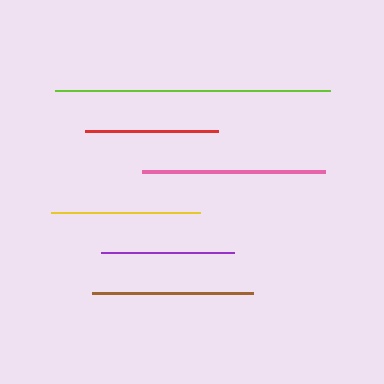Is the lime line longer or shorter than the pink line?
The lime line is longer than the pink line.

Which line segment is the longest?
The lime line is the longest at approximately 274 pixels.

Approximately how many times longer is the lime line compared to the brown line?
The lime line is approximately 1.7 times the length of the brown line.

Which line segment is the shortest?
The purple line is the shortest at approximately 133 pixels.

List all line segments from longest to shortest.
From longest to shortest: lime, pink, brown, yellow, red, purple.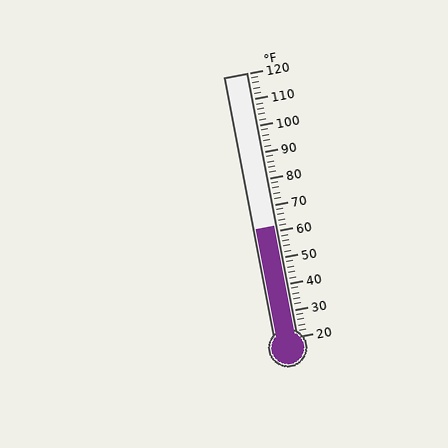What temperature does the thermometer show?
The thermometer shows approximately 62°F.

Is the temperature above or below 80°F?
The temperature is below 80°F.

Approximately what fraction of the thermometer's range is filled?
The thermometer is filled to approximately 40% of its range.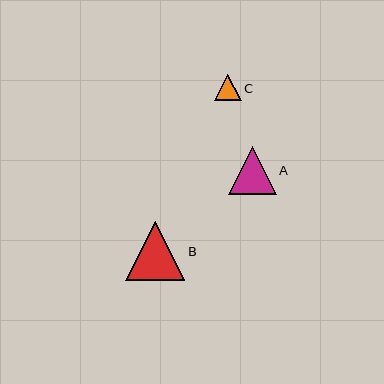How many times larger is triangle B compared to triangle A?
Triangle B is approximately 1.2 times the size of triangle A.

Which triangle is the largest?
Triangle B is the largest with a size of approximately 59 pixels.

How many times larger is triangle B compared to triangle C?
Triangle B is approximately 2.2 times the size of triangle C.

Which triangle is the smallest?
Triangle C is the smallest with a size of approximately 27 pixels.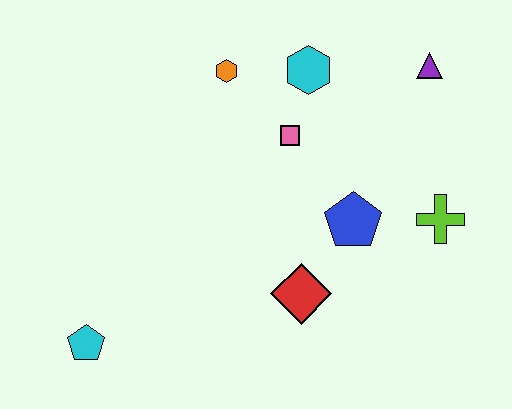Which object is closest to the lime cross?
The blue pentagon is closest to the lime cross.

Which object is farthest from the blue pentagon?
The cyan pentagon is farthest from the blue pentagon.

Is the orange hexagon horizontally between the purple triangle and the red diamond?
No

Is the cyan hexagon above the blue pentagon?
Yes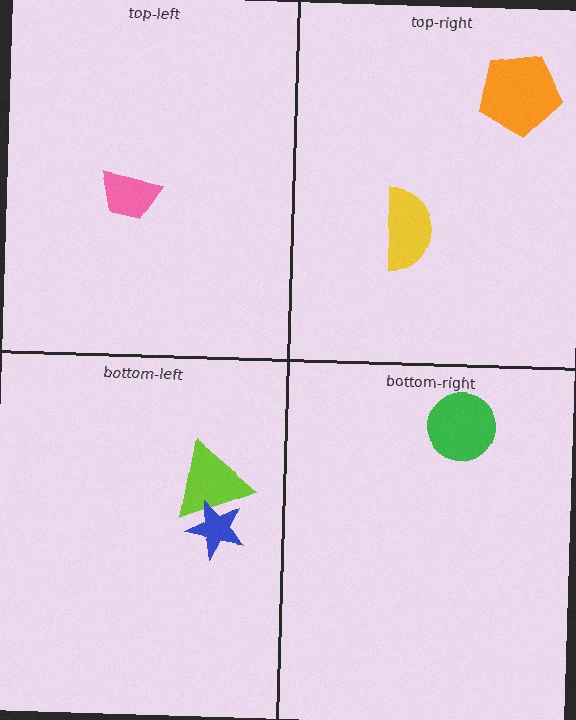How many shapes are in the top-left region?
1.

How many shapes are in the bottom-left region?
2.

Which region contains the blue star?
The bottom-left region.